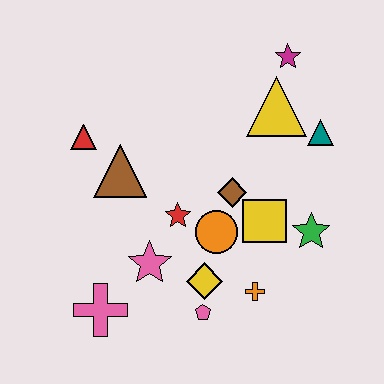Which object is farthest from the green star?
The red triangle is farthest from the green star.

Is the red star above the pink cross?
Yes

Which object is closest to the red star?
The orange circle is closest to the red star.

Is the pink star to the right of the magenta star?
No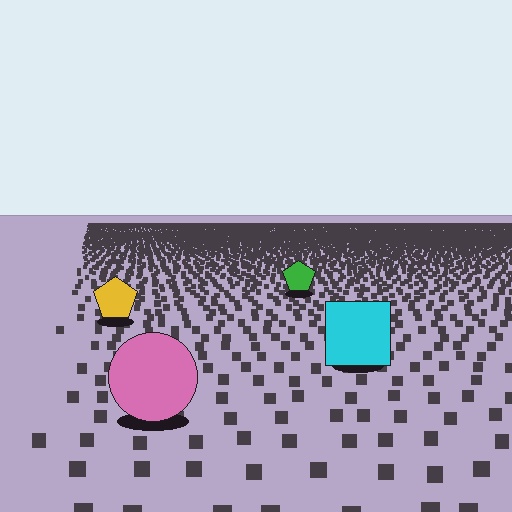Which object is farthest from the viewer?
The green pentagon is farthest from the viewer. It appears smaller and the ground texture around it is denser.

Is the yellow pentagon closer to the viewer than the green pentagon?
Yes. The yellow pentagon is closer — you can tell from the texture gradient: the ground texture is coarser near it.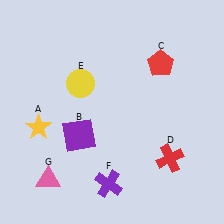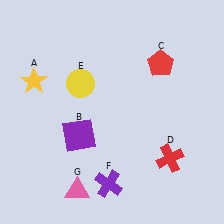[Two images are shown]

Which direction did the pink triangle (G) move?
The pink triangle (G) moved right.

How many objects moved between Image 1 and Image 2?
2 objects moved between the two images.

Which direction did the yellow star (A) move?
The yellow star (A) moved up.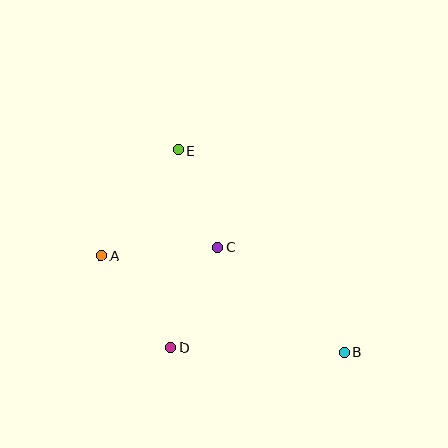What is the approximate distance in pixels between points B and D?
The distance between B and D is approximately 173 pixels.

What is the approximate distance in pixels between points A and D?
The distance between A and D is approximately 115 pixels.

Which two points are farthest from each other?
Points B and E are farthest from each other.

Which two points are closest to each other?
Points C and E are closest to each other.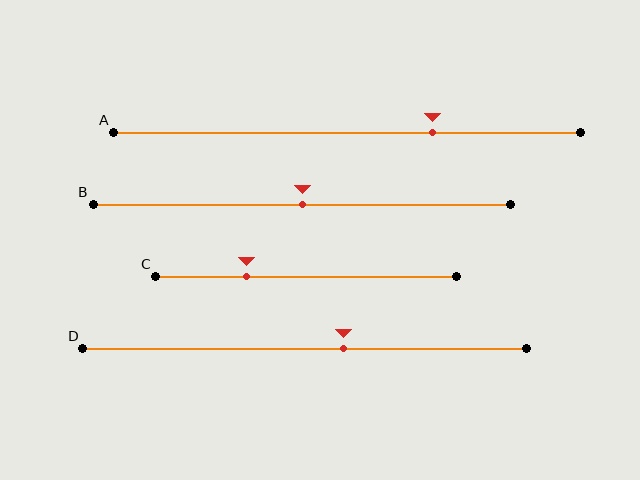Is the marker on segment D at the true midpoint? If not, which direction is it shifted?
No, the marker on segment D is shifted to the right by about 9% of the segment length.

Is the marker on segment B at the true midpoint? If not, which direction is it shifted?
Yes, the marker on segment B is at the true midpoint.